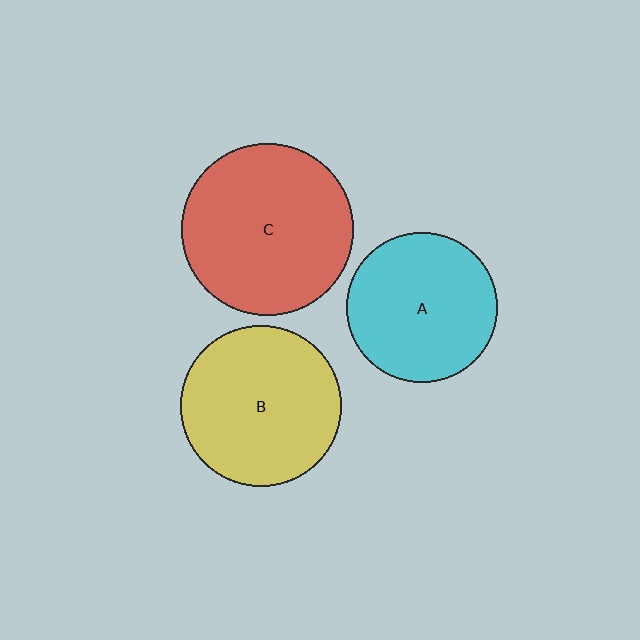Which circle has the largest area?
Circle C (red).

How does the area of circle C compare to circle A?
Approximately 1.3 times.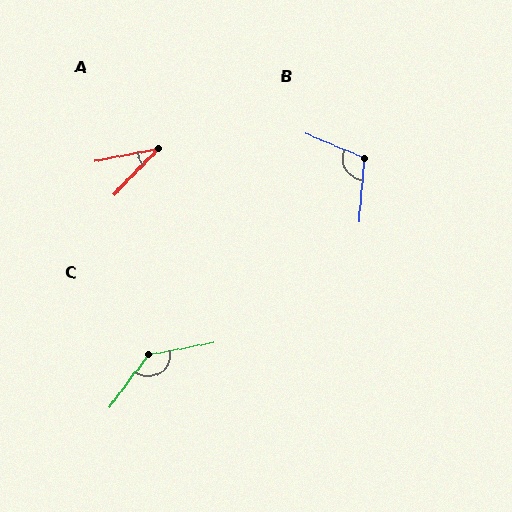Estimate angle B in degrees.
Approximately 108 degrees.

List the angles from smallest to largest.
A (36°), B (108°), C (138°).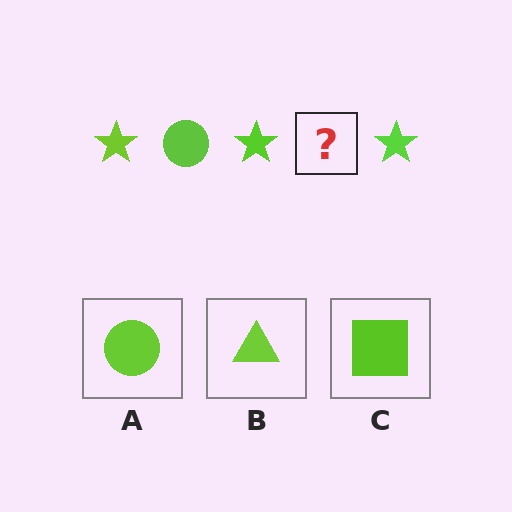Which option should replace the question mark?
Option A.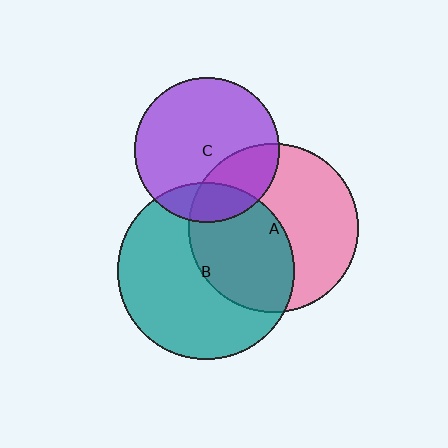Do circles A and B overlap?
Yes.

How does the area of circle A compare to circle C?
Approximately 1.4 times.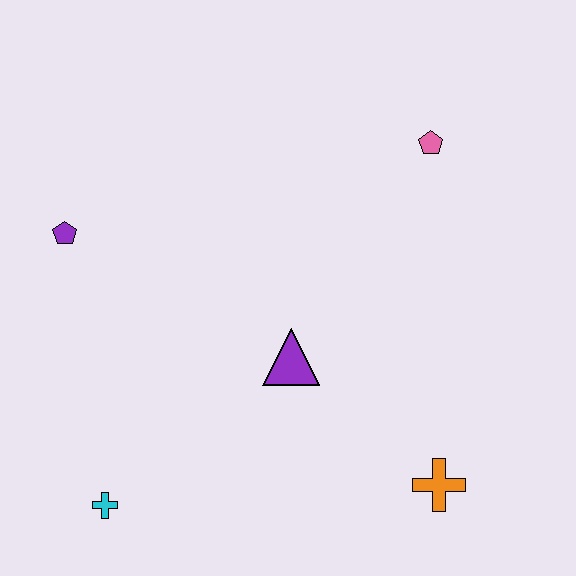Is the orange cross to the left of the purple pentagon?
No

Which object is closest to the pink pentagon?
The purple triangle is closest to the pink pentagon.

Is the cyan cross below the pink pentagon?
Yes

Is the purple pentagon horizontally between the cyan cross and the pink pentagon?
No